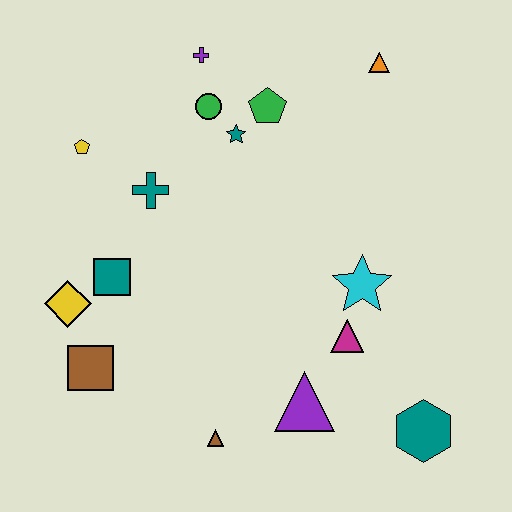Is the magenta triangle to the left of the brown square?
No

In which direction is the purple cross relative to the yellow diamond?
The purple cross is above the yellow diamond.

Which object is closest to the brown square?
The yellow diamond is closest to the brown square.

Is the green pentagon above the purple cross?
No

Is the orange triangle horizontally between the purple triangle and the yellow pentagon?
No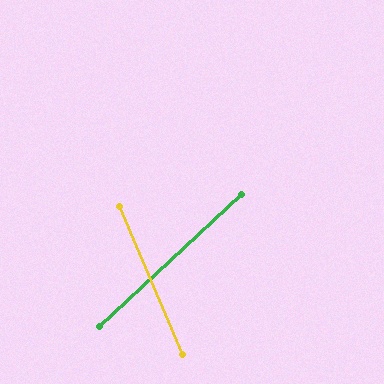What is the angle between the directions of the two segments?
Approximately 70 degrees.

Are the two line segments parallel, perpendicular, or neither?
Neither parallel nor perpendicular — they differ by about 70°.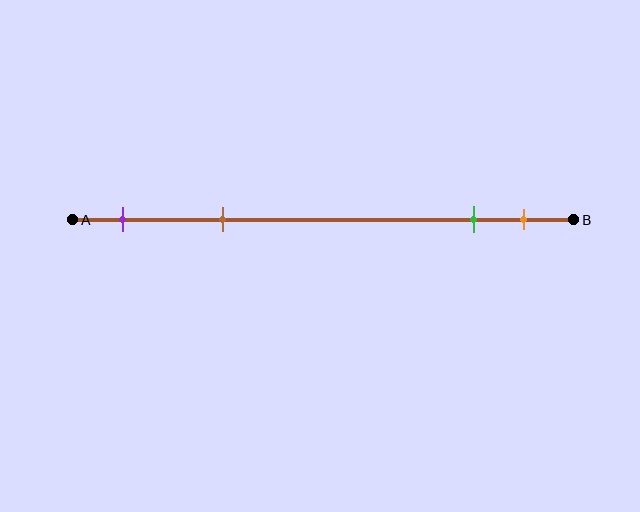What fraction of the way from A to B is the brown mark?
The brown mark is approximately 30% (0.3) of the way from A to B.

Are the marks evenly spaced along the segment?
No, the marks are not evenly spaced.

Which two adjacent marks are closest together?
The green and orange marks are the closest adjacent pair.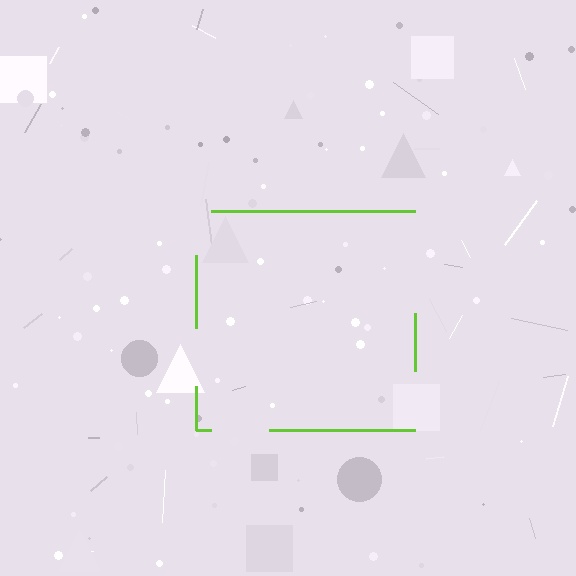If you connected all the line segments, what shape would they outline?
They would outline a square.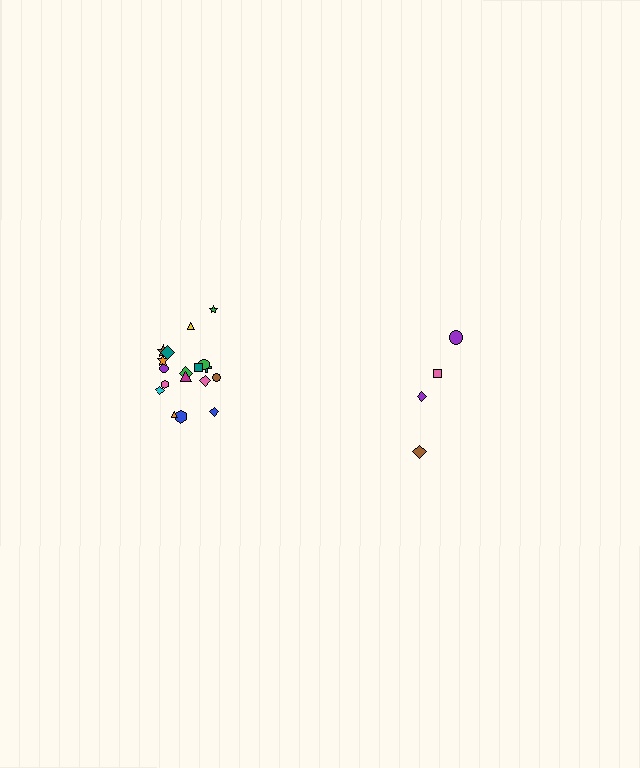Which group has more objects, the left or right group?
The left group.